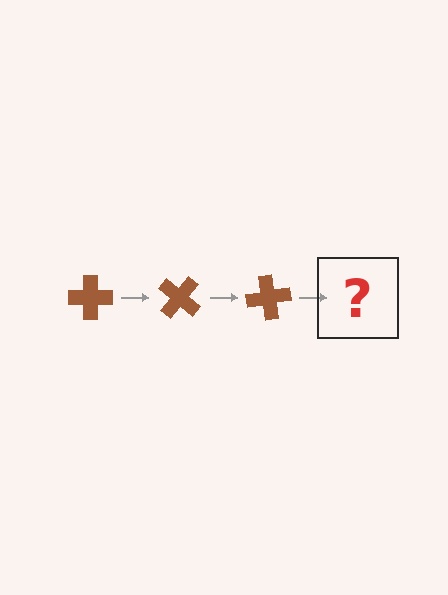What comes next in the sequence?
The next element should be a brown cross rotated 120 degrees.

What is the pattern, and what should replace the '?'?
The pattern is that the cross rotates 40 degrees each step. The '?' should be a brown cross rotated 120 degrees.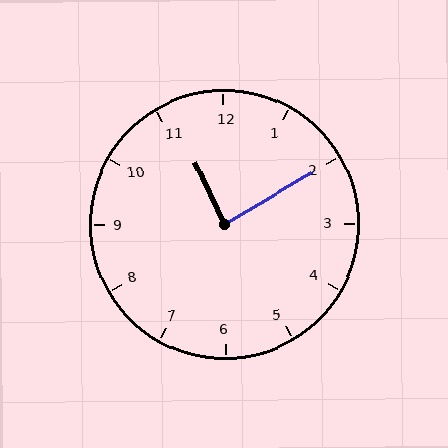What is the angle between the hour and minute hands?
Approximately 85 degrees.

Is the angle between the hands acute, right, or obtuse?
It is right.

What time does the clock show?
11:10.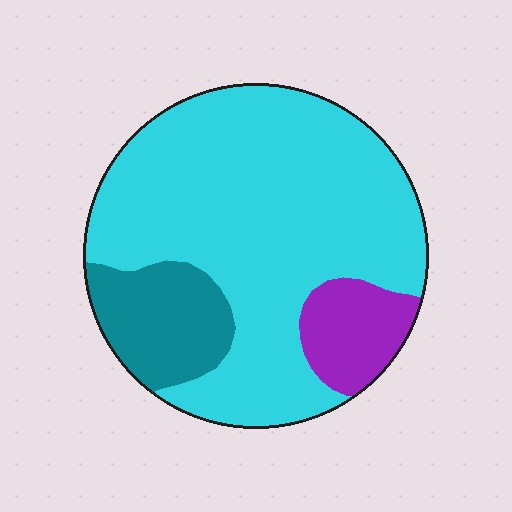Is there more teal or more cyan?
Cyan.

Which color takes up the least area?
Purple, at roughly 10%.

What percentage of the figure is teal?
Teal covers roughly 15% of the figure.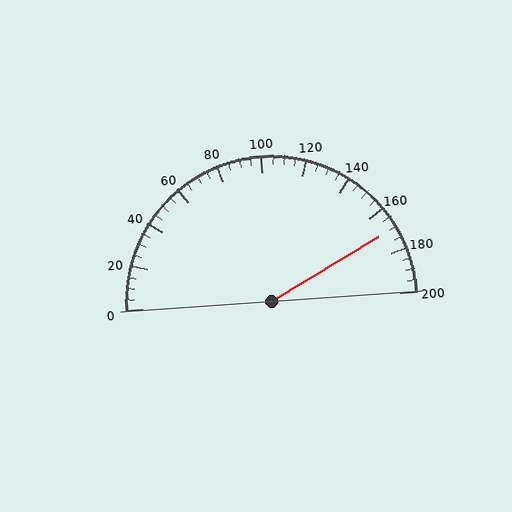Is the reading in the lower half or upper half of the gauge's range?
The reading is in the upper half of the range (0 to 200).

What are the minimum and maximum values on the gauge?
The gauge ranges from 0 to 200.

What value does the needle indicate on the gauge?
The needle indicates approximately 170.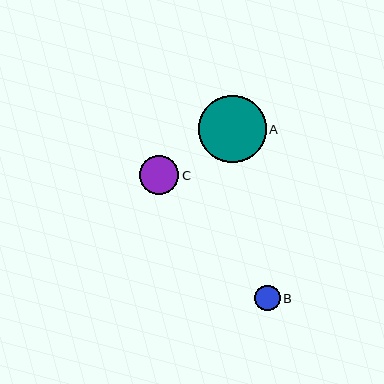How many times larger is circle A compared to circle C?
Circle A is approximately 1.7 times the size of circle C.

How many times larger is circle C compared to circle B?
Circle C is approximately 1.5 times the size of circle B.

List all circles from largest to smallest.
From largest to smallest: A, C, B.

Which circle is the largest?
Circle A is the largest with a size of approximately 68 pixels.